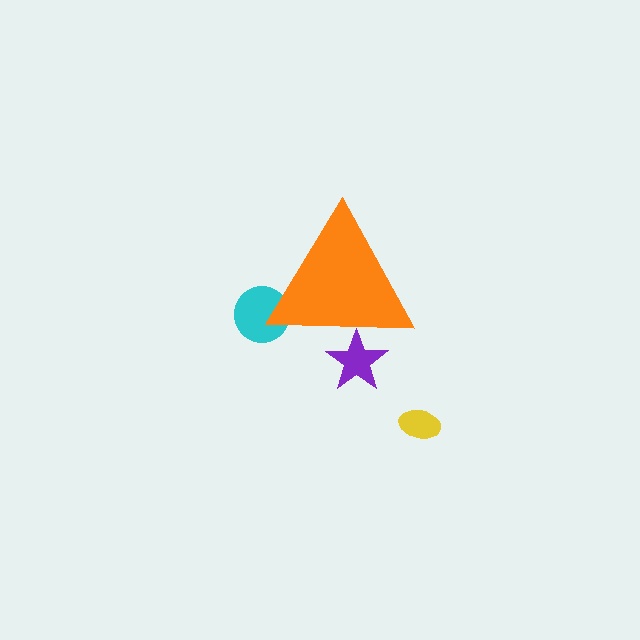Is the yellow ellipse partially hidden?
No, the yellow ellipse is fully visible.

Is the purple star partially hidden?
Yes, the purple star is partially hidden behind the orange triangle.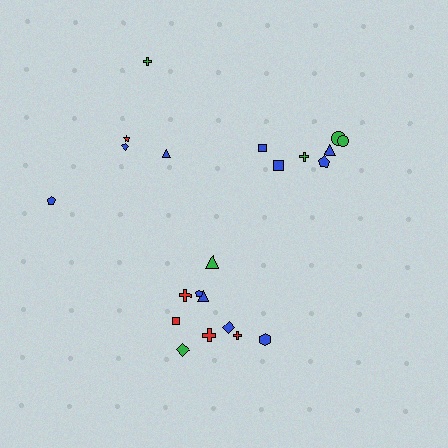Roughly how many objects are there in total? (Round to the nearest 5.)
Roughly 20 objects in total.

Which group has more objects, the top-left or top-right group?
The top-right group.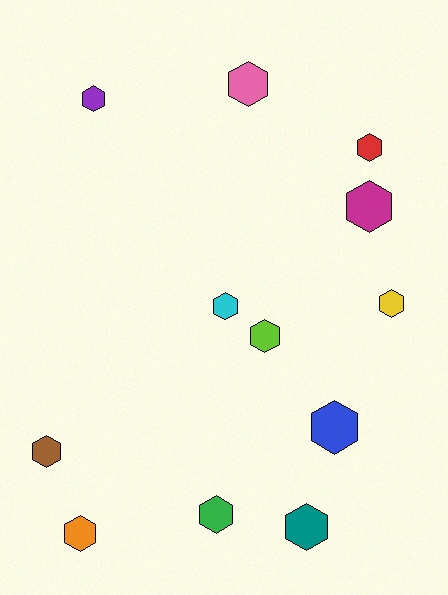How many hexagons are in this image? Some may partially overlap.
There are 12 hexagons.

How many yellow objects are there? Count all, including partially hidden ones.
There is 1 yellow object.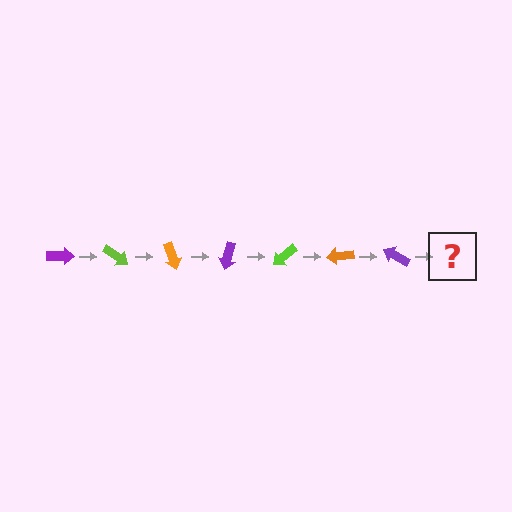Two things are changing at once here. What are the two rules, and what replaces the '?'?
The two rules are that it rotates 35 degrees each step and the color cycles through purple, lime, and orange. The '?' should be a lime arrow, rotated 245 degrees from the start.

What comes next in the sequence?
The next element should be a lime arrow, rotated 245 degrees from the start.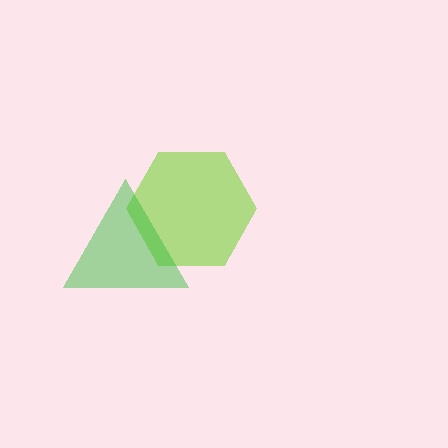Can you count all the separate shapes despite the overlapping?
Yes, there are 2 separate shapes.